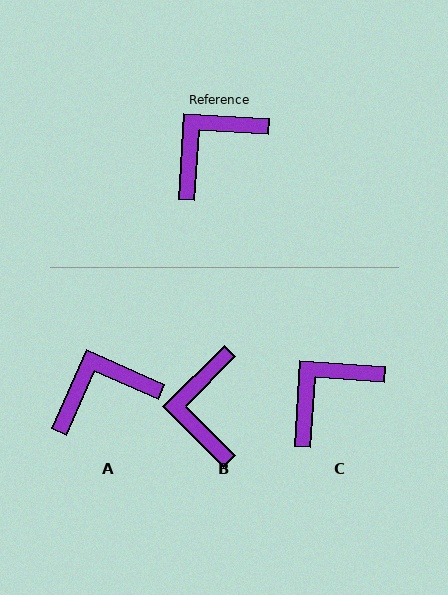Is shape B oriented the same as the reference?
No, it is off by about 49 degrees.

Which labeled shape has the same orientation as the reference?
C.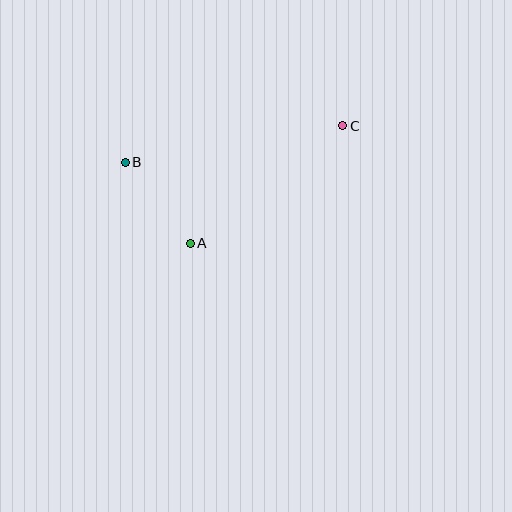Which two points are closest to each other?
Points A and B are closest to each other.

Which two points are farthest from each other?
Points B and C are farthest from each other.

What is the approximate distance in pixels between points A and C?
The distance between A and C is approximately 192 pixels.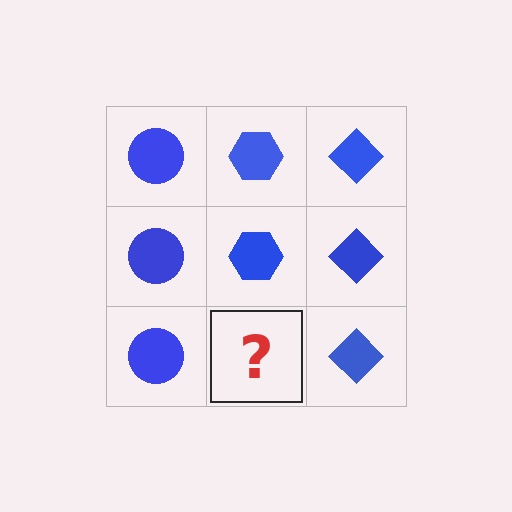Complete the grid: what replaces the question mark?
The question mark should be replaced with a blue hexagon.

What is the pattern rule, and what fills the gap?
The rule is that each column has a consistent shape. The gap should be filled with a blue hexagon.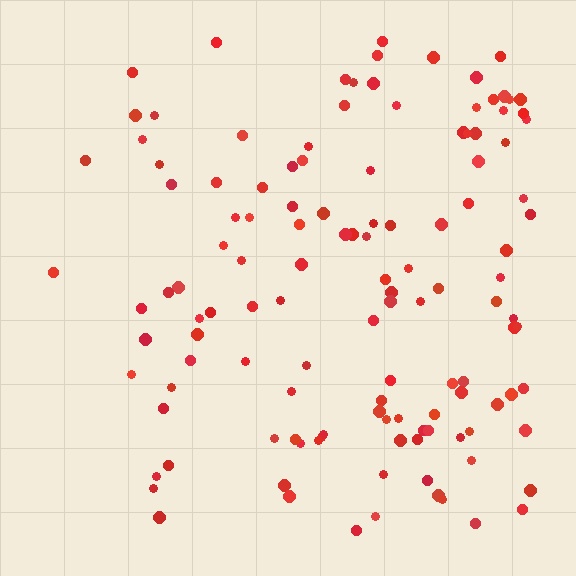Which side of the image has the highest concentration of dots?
The right.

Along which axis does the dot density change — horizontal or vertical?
Horizontal.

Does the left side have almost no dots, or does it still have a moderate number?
Still a moderate number, just noticeably fewer than the right.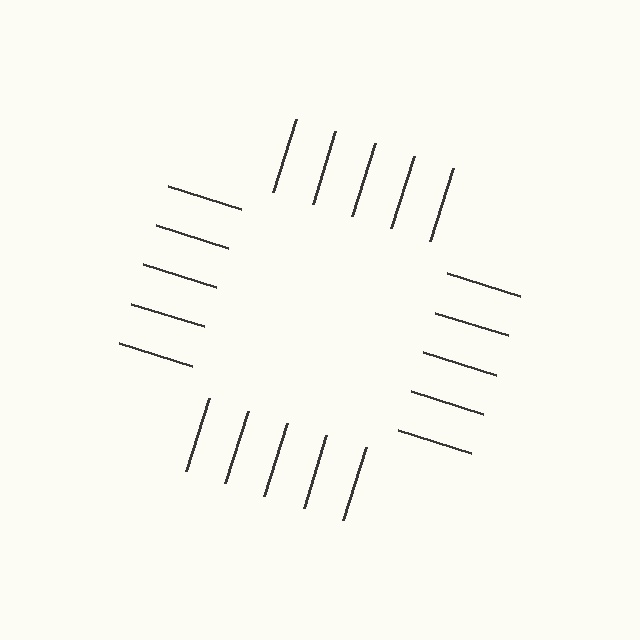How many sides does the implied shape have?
4 sides — the line-ends trace a square.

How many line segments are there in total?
20 — 5 along each of the 4 edges.